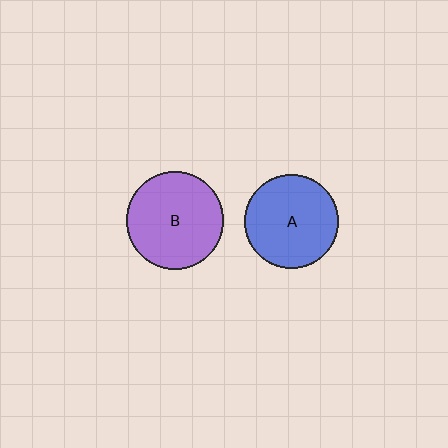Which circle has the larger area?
Circle B (purple).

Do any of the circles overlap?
No, none of the circles overlap.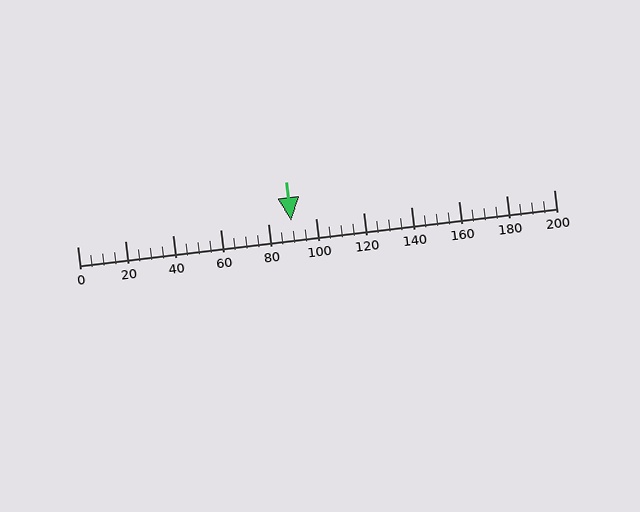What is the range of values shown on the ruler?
The ruler shows values from 0 to 200.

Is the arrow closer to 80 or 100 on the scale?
The arrow is closer to 80.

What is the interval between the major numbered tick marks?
The major tick marks are spaced 20 units apart.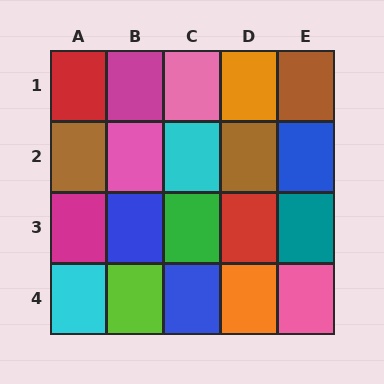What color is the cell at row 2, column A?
Brown.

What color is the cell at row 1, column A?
Red.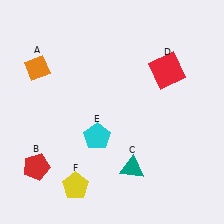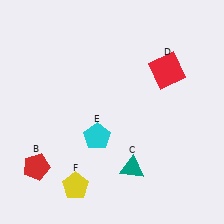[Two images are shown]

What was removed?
The orange diamond (A) was removed in Image 2.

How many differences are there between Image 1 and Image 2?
There is 1 difference between the two images.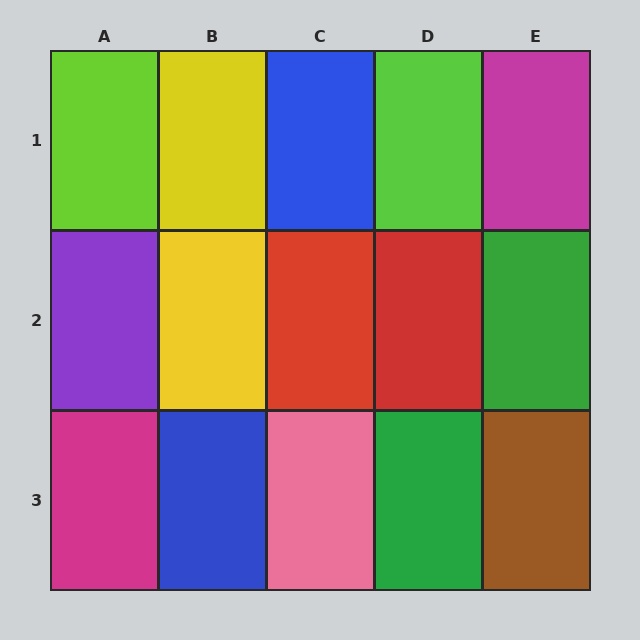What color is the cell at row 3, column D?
Green.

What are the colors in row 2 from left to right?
Purple, yellow, red, red, green.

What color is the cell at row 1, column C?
Blue.